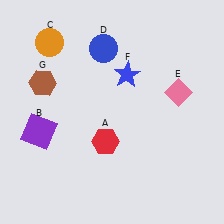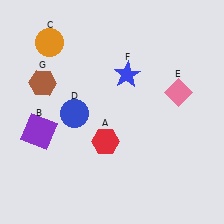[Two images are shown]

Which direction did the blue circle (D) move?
The blue circle (D) moved down.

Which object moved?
The blue circle (D) moved down.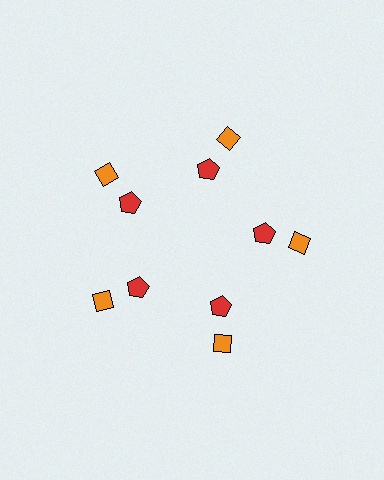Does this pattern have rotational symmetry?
Yes, this pattern has 5-fold rotational symmetry. It looks the same after rotating 72 degrees around the center.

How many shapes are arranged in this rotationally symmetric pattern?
There are 10 shapes, arranged in 5 groups of 2.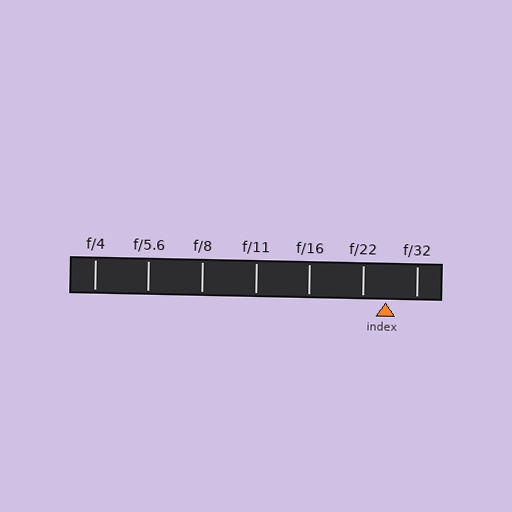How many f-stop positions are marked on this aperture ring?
There are 7 f-stop positions marked.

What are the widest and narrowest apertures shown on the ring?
The widest aperture shown is f/4 and the narrowest is f/32.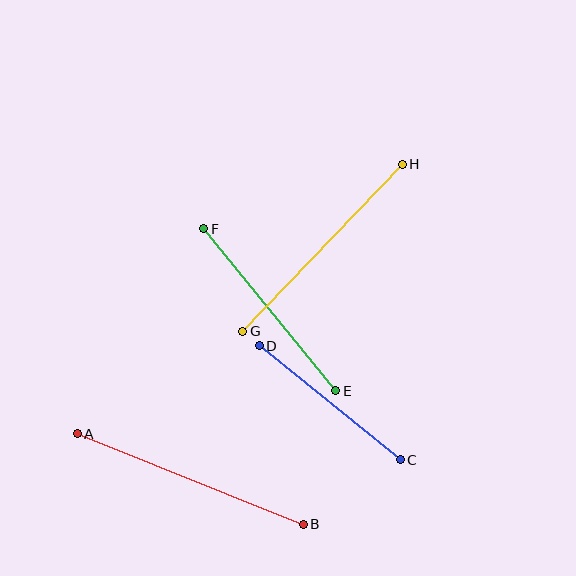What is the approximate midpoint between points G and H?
The midpoint is at approximately (322, 248) pixels.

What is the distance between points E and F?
The distance is approximately 209 pixels.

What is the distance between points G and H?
The distance is approximately 231 pixels.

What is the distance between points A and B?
The distance is approximately 244 pixels.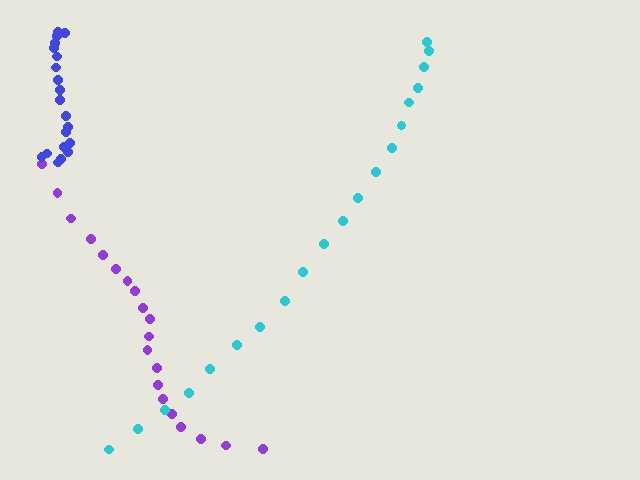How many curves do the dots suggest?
There are 3 distinct paths.